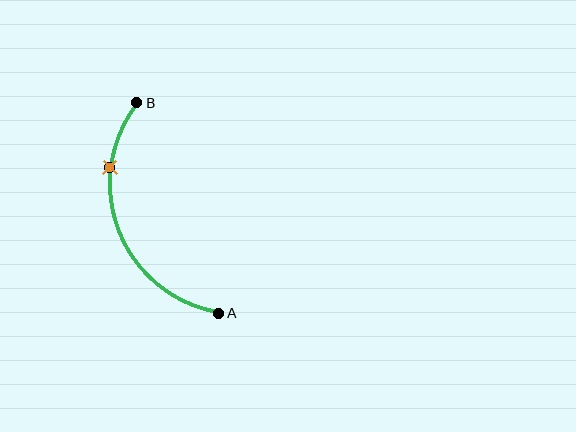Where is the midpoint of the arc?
The arc midpoint is the point on the curve farthest from the straight line joining A and B. It sits to the left of that line.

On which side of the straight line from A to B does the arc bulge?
The arc bulges to the left of the straight line connecting A and B.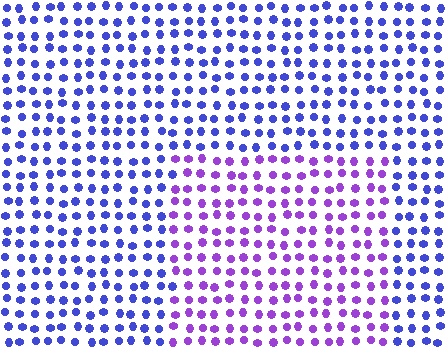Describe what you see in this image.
The image is filled with small blue elements in a uniform arrangement. A rectangle-shaped region is visible where the elements are tinted to a slightly different hue, forming a subtle color boundary.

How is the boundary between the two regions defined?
The boundary is defined purely by a slight shift in hue (about 41 degrees). Spacing, size, and orientation are identical on both sides.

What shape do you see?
I see a rectangle.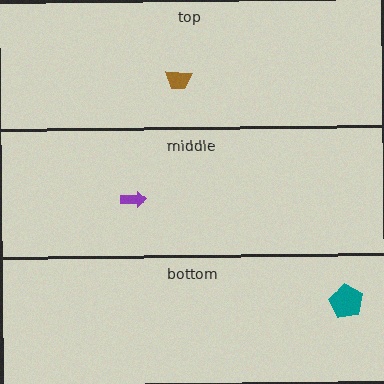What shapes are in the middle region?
The purple arrow.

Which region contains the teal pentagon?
The bottom region.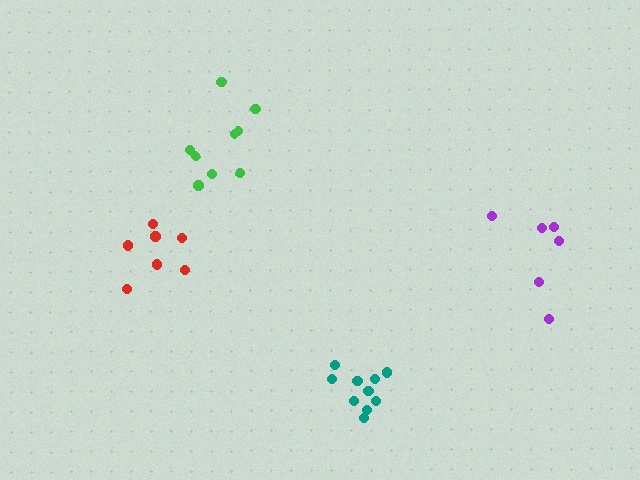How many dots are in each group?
Group 1: 7 dots, Group 2: 9 dots, Group 3: 10 dots, Group 4: 6 dots (32 total).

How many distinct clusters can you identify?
There are 4 distinct clusters.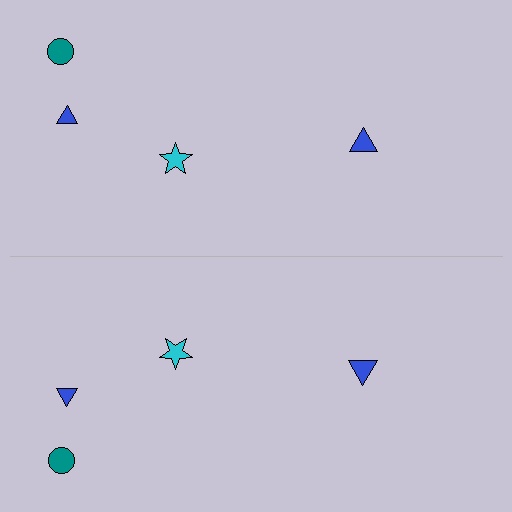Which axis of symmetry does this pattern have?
The pattern has a horizontal axis of symmetry running through the center of the image.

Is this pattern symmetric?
Yes, this pattern has bilateral (reflection) symmetry.